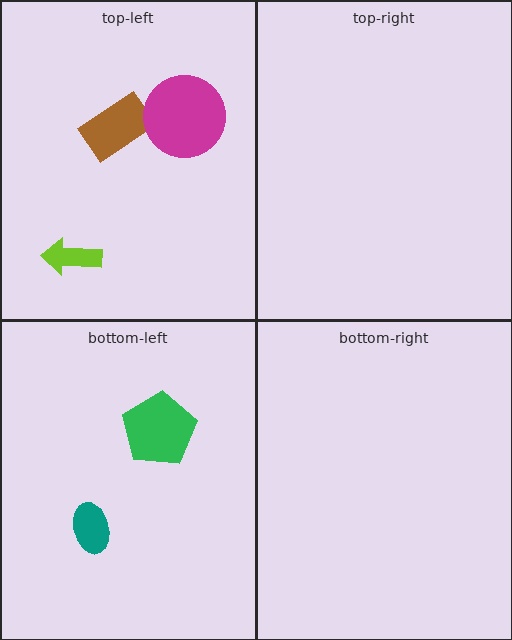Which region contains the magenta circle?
The top-left region.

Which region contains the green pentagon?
The bottom-left region.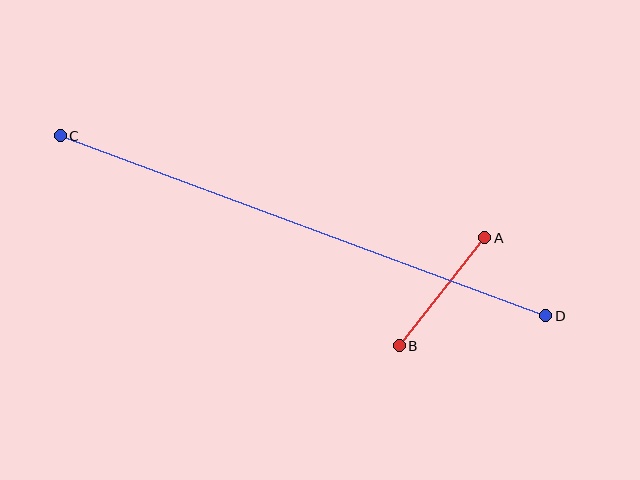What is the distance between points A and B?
The distance is approximately 138 pixels.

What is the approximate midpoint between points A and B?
The midpoint is at approximately (442, 292) pixels.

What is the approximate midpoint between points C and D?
The midpoint is at approximately (303, 226) pixels.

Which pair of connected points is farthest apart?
Points C and D are farthest apart.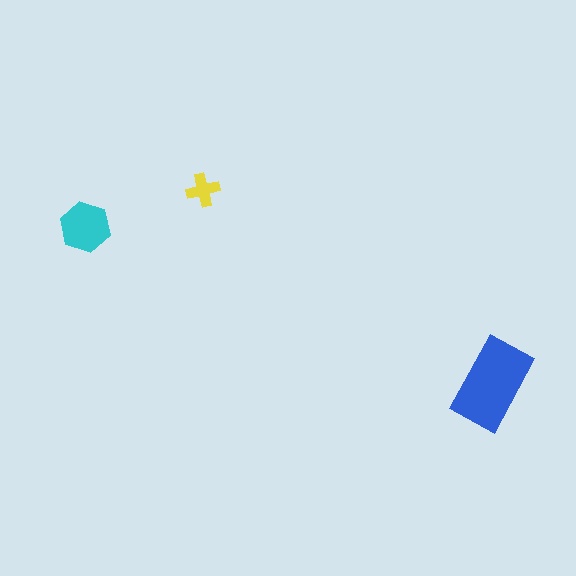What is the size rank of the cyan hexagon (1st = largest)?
2nd.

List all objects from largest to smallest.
The blue rectangle, the cyan hexagon, the yellow cross.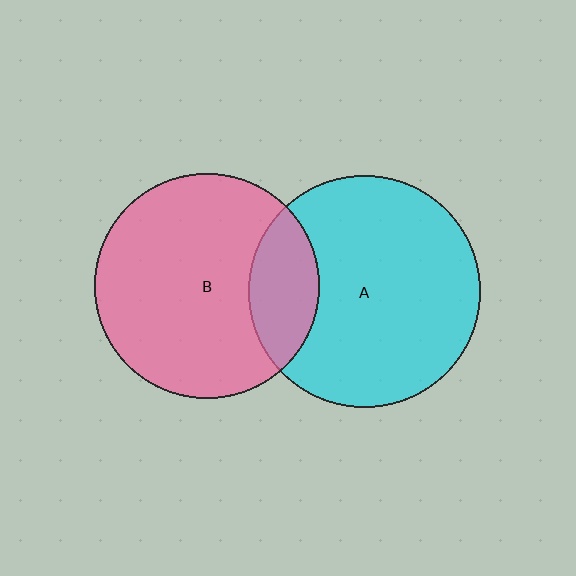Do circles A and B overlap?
Yes.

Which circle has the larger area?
Circle A (cyan).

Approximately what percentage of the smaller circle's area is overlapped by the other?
Approximately 20%.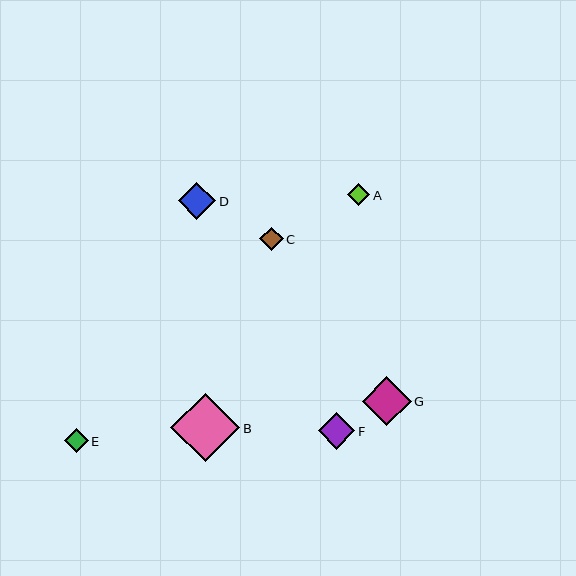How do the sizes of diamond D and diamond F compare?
Diamond D and diamond F are approximately the same size.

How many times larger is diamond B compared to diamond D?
Diamond B is approximately 1.9 times the size of diamond D.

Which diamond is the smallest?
Diamond A is the smallest with a size of approximately 22 pixels.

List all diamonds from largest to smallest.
From largest to smallest: B, G, D, F, E, C, A.